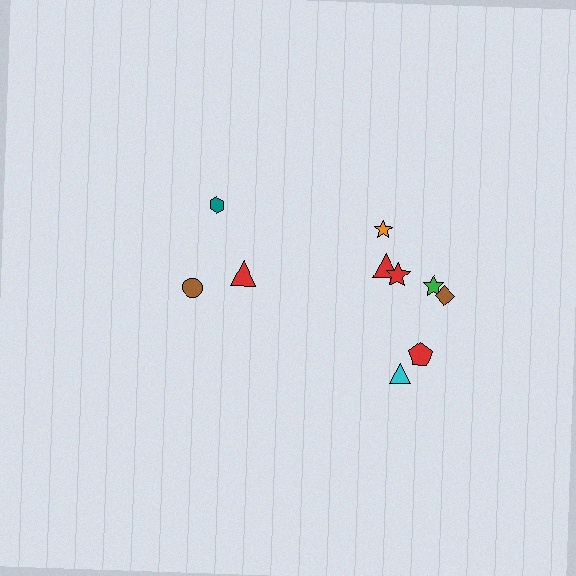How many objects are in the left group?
There are 3 objects.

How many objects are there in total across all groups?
There are 10 objects.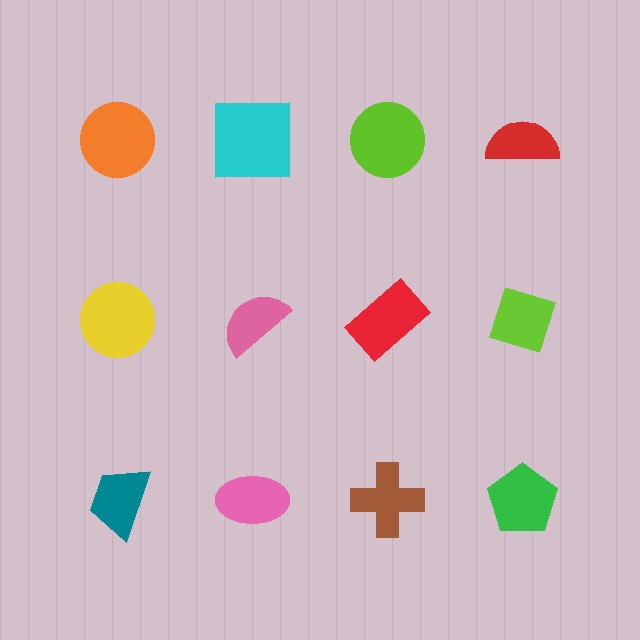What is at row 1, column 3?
A lime circle.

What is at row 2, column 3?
A red rectangle.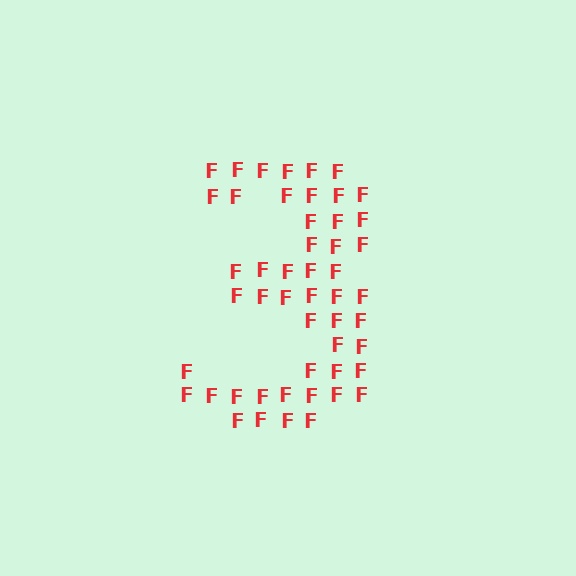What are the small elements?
The small elements are letter F's.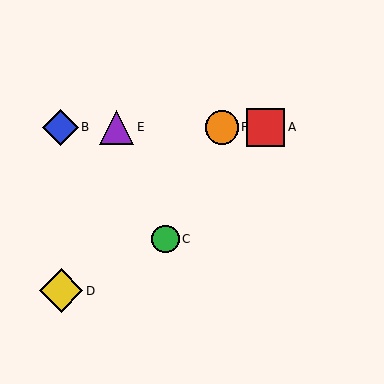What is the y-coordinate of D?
Object D is at y≈291.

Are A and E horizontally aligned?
Yes, both are at y≈127.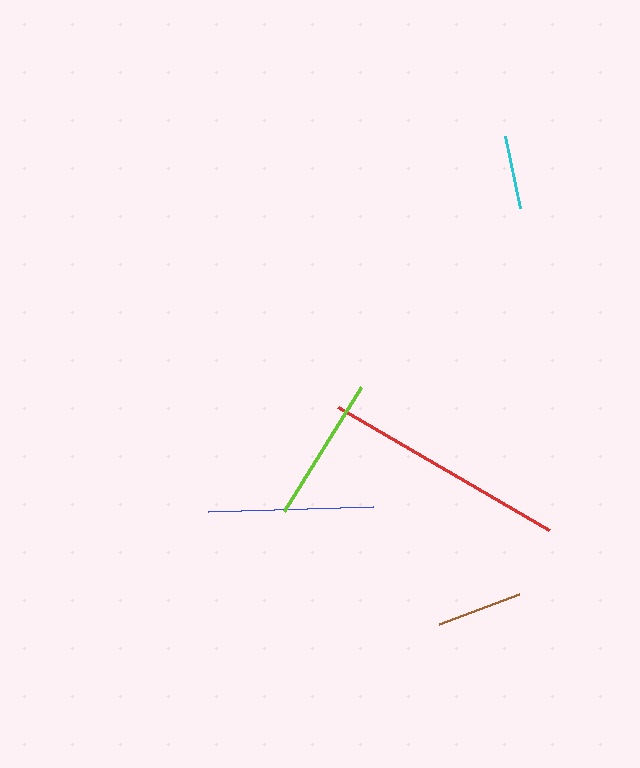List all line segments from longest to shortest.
From longest to shortest: red, blue, lime, brown, cyan.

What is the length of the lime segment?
The lime segment is approximately 146 pixels long.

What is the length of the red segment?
The red segment is approximately 244 pixels long.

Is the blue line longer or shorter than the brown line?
The blue line is longer than the brown line.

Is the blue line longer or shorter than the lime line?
The blue line is longer than the lime line.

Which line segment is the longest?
The red line is the longest at approximately 244 pixels.